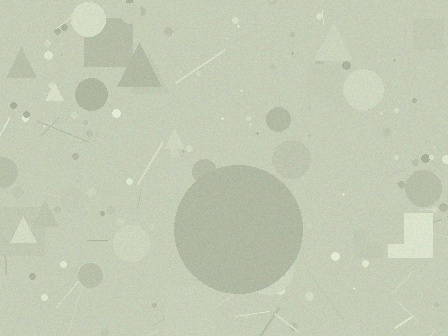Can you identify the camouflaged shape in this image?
The camouflaged shape is a circle.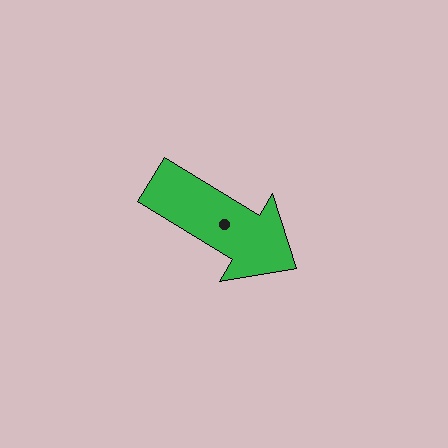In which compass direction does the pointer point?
Southeast.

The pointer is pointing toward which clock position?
Roughly 4 o'clock.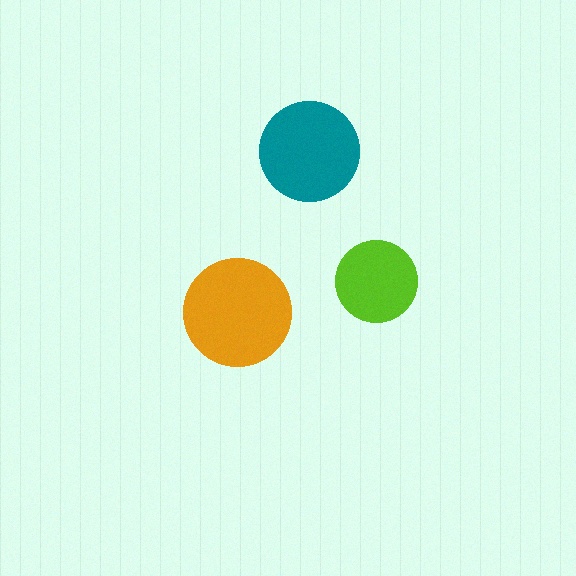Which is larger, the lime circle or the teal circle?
The teal one.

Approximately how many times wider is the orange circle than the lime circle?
About 1.5 times wider.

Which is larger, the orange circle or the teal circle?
The orange one.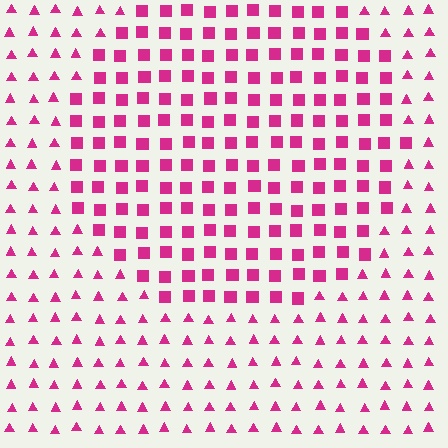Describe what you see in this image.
The image is filled with small magenta elements arranged in a uniform grid. A circle-shaped region contains squares, while the surrounding area contains triangles. The boundary is defined purely by the change in element shape.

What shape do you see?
I see a circle.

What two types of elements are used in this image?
The image uses squares inside the circle region and triangles outside it.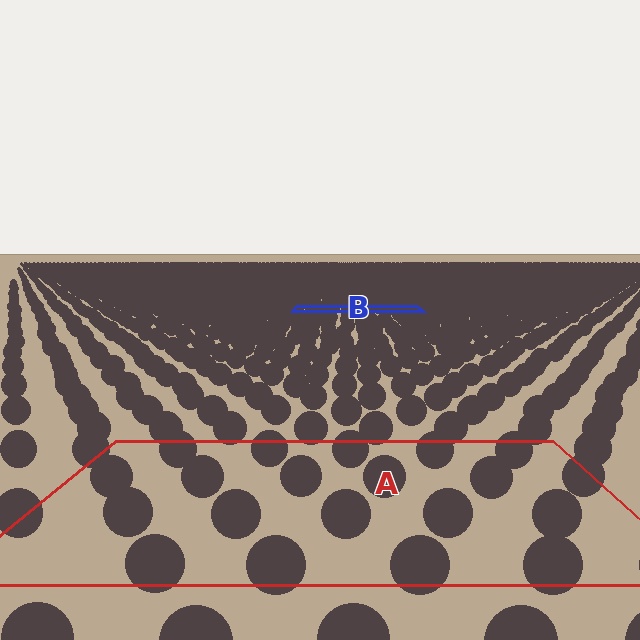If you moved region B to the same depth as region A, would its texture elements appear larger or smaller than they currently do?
They would appear larger. At a closer depth, the same texture elements are projected at a bigger on-screen size.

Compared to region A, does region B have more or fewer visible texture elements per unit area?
Region B has more texture elements per unit area — they are packed more densely because it is farther away.